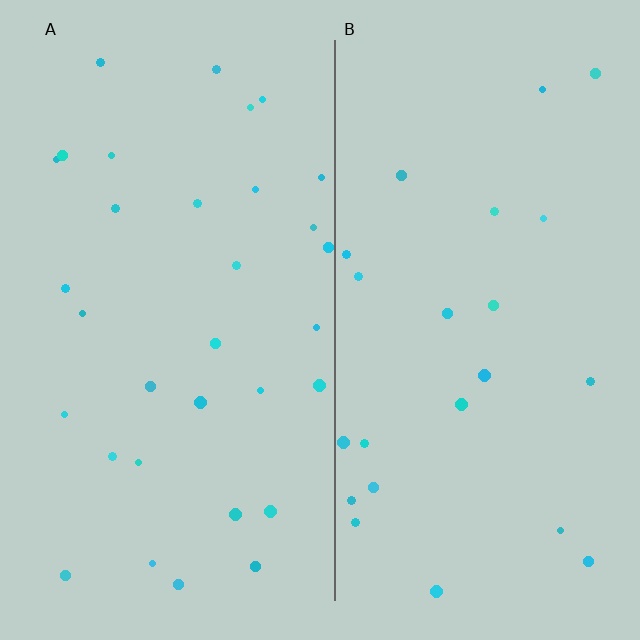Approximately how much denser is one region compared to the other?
Approximately 1.4× — region A over region B.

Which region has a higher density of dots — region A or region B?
A (the left).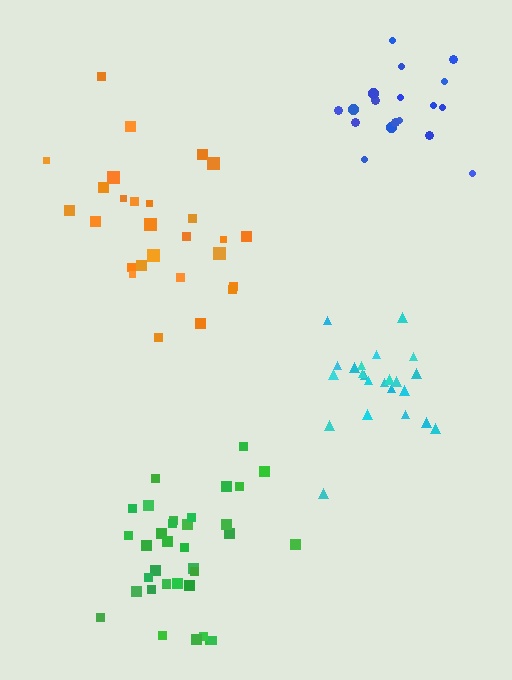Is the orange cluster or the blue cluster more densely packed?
Blue.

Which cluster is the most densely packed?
Cyan.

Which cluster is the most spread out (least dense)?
Orange.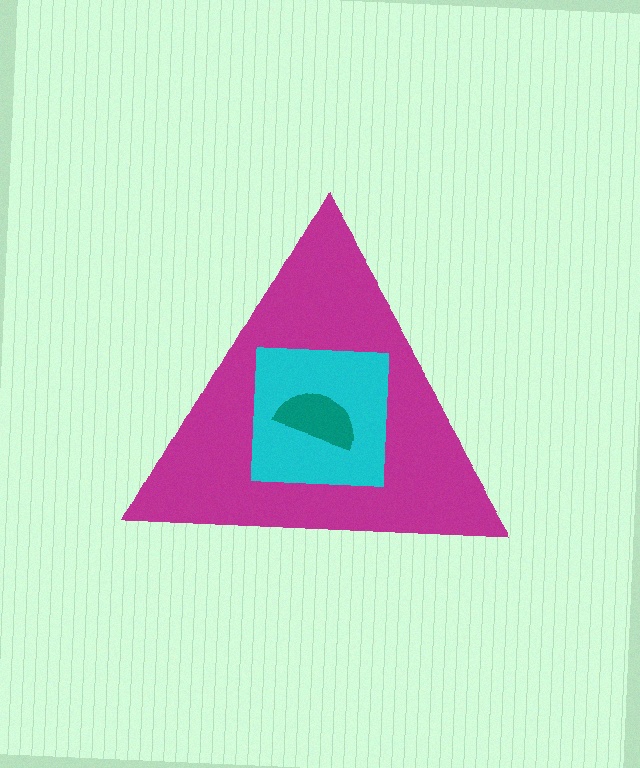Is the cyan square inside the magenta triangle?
Yes.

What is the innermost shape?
The teal semicircle.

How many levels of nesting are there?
3.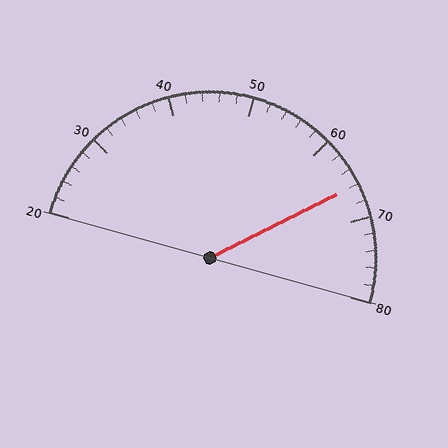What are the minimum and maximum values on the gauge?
The gauge ranges from 20 to 80.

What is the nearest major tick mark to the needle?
The nearest major tick mark is 70.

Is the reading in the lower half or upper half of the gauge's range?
The reading is in the upper half of the range (20 to 80).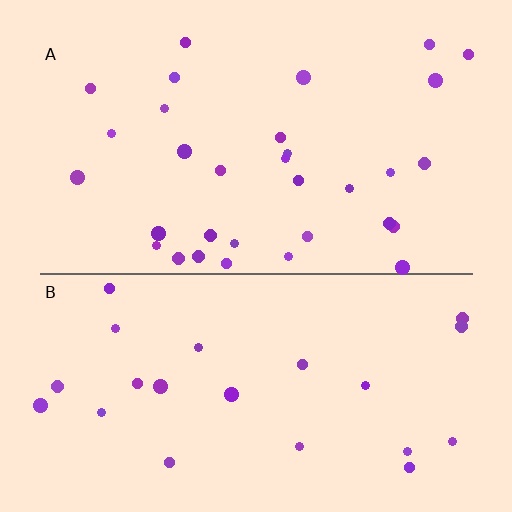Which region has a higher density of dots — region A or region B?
A (the top).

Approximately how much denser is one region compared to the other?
Approximately 1.5× — region A over region B.